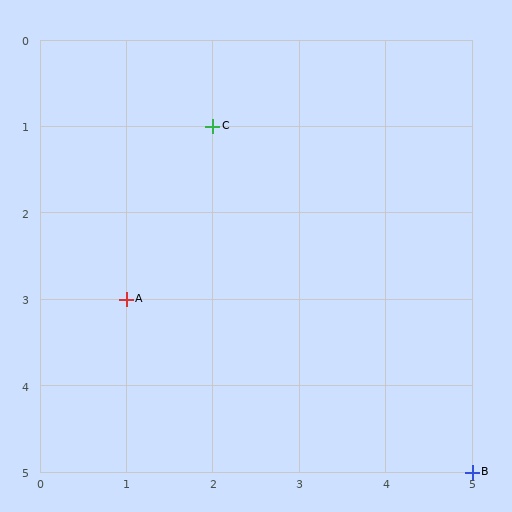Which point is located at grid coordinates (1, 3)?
Point A is at (1, 3).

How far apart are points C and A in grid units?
Points C and A are 1 column and 2 rows apart (about 2.2 grid units diagonally).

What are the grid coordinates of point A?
Point A is at grid coordinates (1, 3).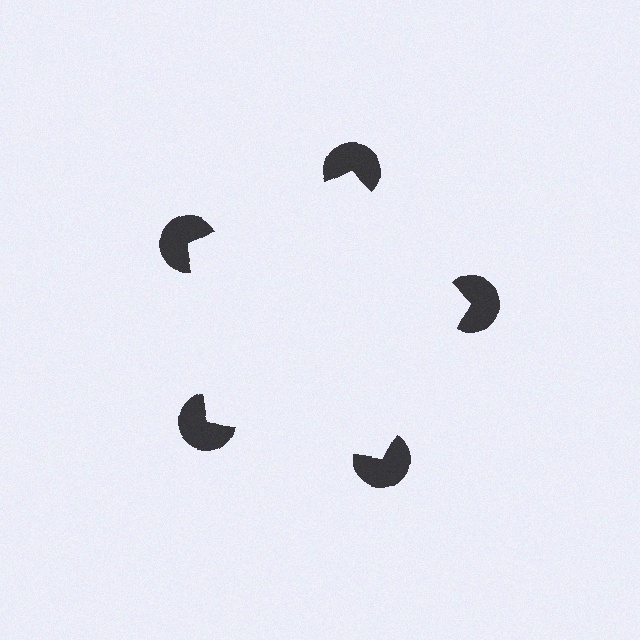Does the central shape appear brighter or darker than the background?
It typically appears slightly brighter than the background, even though no actual brightness change is drawn.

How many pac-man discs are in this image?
There are 5 — one at each vertex of the illusory pentagon.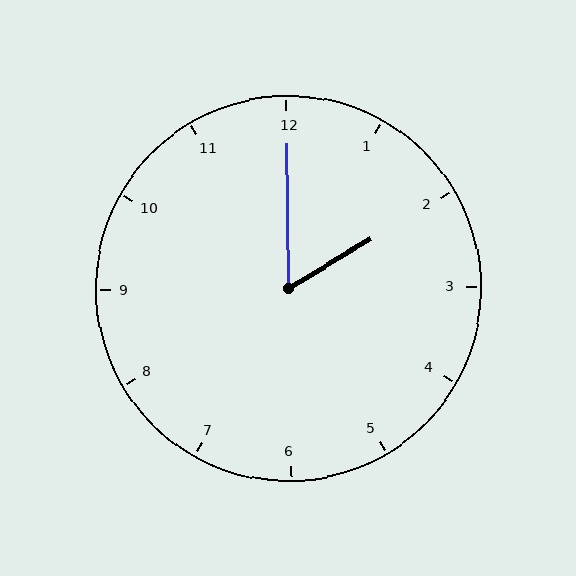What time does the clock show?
2:00.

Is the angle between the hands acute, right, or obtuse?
It is acute.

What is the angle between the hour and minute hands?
Approximately 60 degrees.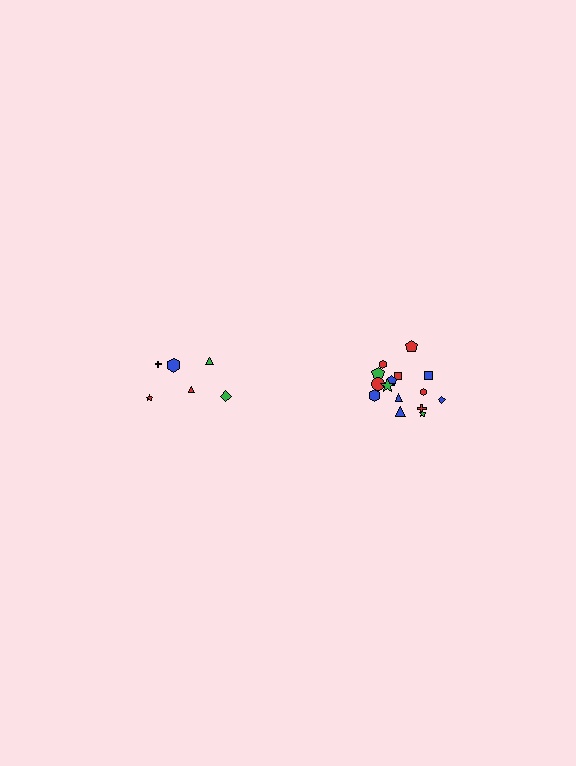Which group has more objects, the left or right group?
The right group.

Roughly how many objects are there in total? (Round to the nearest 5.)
Roughly 20 objects in total.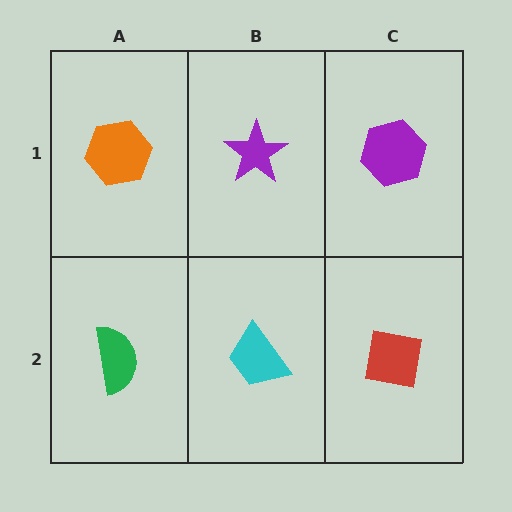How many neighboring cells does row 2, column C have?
2.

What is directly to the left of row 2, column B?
A green semicircle.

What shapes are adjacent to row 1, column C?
A red square (row 2, column C), a purple star (row 1, column B).